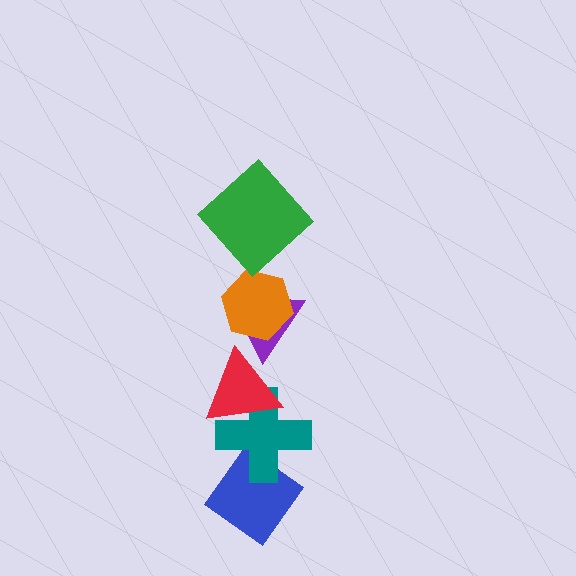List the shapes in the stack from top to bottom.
From top to bottom: the green diamond, the orange hexagon, the purple triangle, the red triangle, the teal cross, the blue diamond.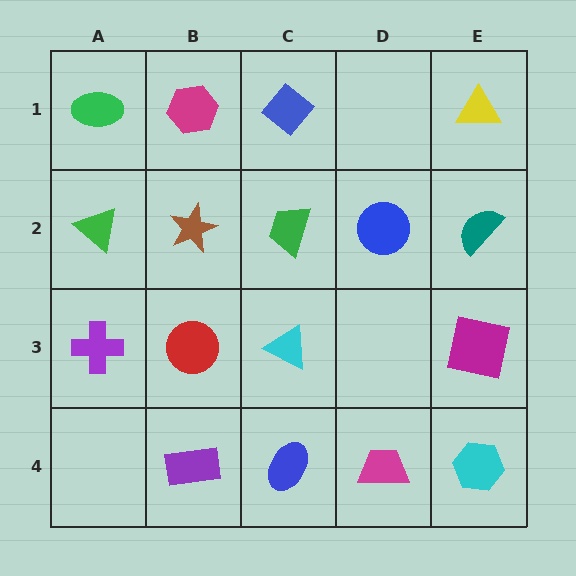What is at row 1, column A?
A green ellipse.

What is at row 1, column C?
A blue diamond.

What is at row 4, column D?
A magenta trapezoid.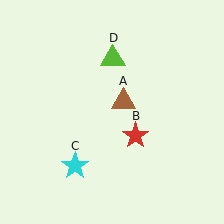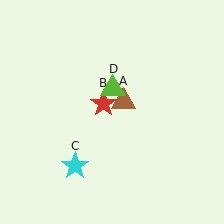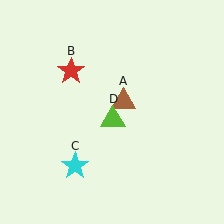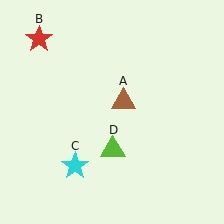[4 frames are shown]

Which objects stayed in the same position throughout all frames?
Brown triangle (object A) and cyan star (object C) remained stationary.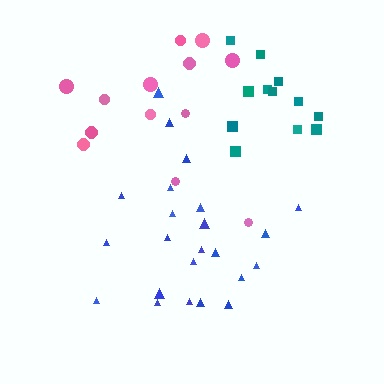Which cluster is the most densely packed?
Teal.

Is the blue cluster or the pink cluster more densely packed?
Blue.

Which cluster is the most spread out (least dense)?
Pink.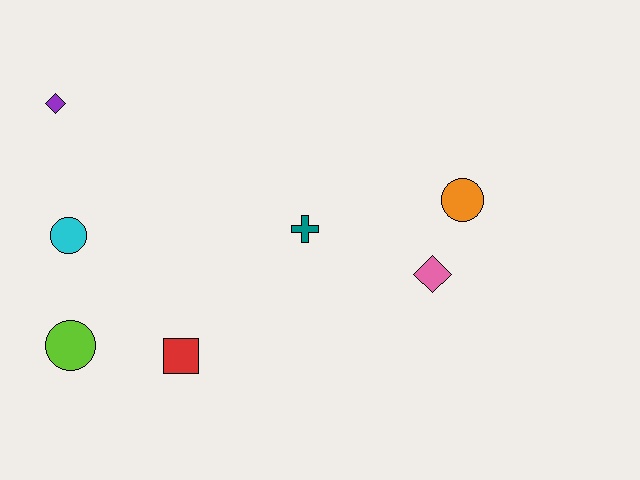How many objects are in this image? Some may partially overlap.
There are 7 objects.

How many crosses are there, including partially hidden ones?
There is 1 cross.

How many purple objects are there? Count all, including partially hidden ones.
There is 1 purple object.